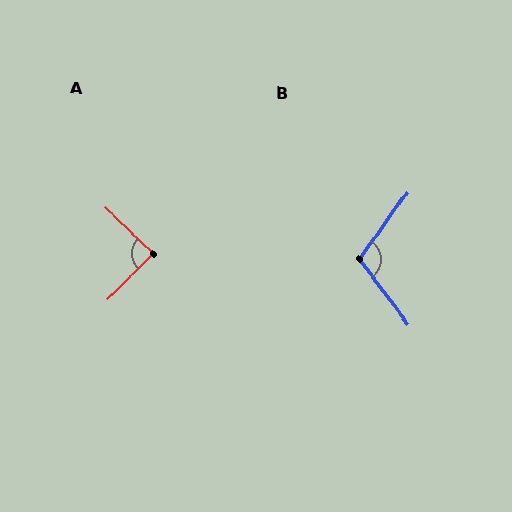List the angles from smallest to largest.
A (88°), B (108°).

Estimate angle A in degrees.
Approximately 88 degrees.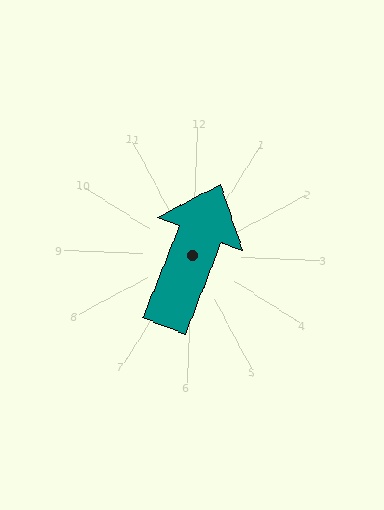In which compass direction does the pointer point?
North.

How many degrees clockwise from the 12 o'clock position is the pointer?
Approximately 19 degrees.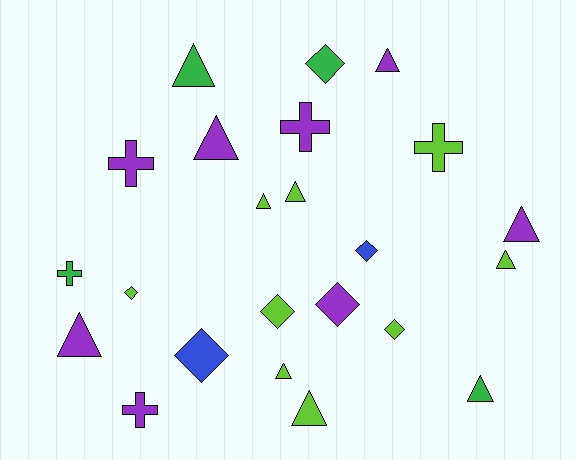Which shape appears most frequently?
Triangle, with 11 objects.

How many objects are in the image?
There are 23 objects.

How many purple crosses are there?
There are 3 purple crosses.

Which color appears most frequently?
Lime, with 9 objects.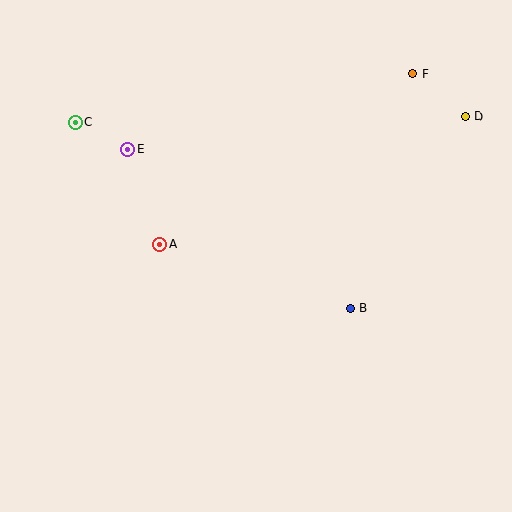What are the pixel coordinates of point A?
Point A is at (160, 244).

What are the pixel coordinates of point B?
Point B is at (350, 308).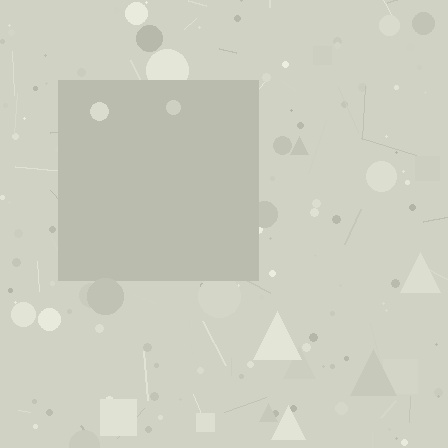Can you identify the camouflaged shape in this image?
The camouflaged shape is a square.